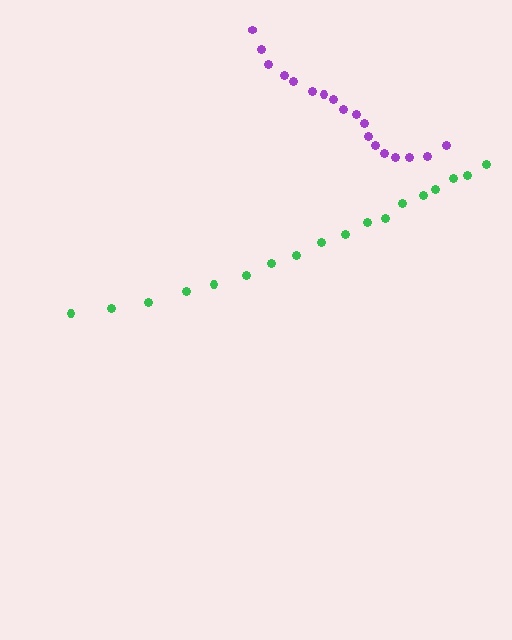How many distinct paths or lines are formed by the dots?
There are 2 distinct paths.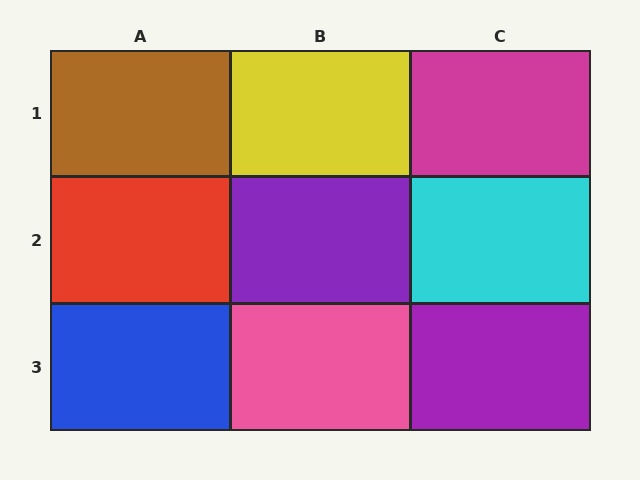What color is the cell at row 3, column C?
Purple.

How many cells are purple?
2 cells are purple.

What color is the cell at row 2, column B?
Purple.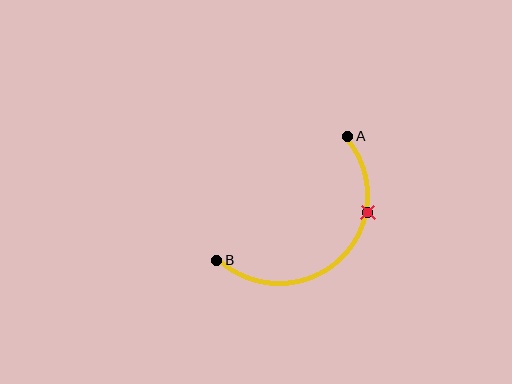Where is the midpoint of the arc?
The arc midpoint is the point on the curve farthest from the straight line joining A and B. It sits below and to the right of that line.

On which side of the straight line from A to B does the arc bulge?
The arc bulges below and to the right of the straight line connecting A and B.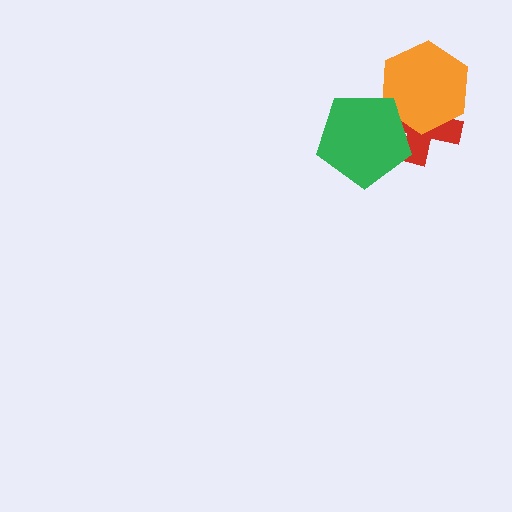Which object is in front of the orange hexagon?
The green pentagon is in front of the orange hexagon.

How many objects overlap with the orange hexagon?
2 objects overlap with the orange hexagon.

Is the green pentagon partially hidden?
No, no other shape covers it.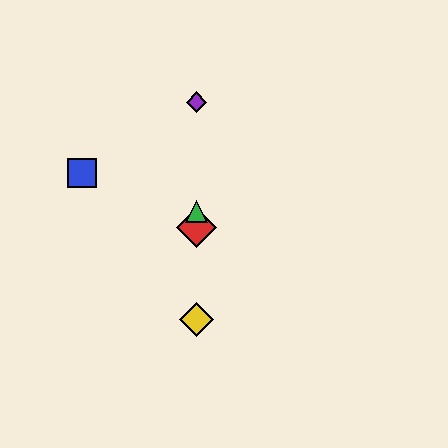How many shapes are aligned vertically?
4 shapes (the red diamond, the green triangle, the yellow diamond, the purple diamond) are aligned vertically.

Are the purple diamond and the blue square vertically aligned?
No, the purple diamond is at x≈197 and the blue square is at x≈82.